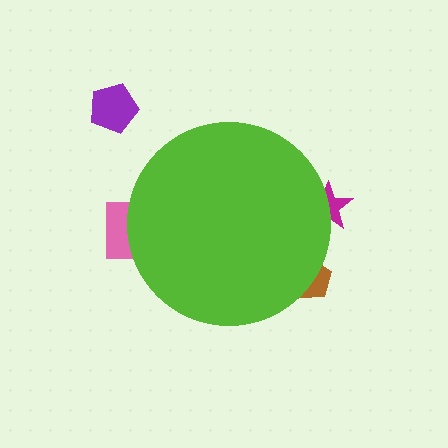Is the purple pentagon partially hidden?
No, the purple pentagon is fully visible.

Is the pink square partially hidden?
Yes, the pink square is partially hidden behind the lime circle.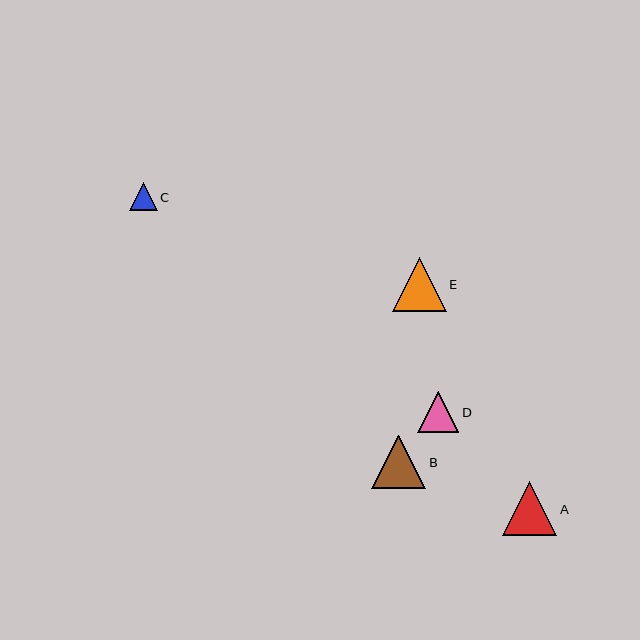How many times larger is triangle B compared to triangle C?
Triangle B is approximately 2.0 times the size of triangle C.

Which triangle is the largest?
Triangle A is the largest with a size of approximately 54 pixels.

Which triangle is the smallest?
Triangle C is the smallest with a size of approximately 28 pixels.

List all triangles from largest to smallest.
From largest to smallest: A, B, E, D, C.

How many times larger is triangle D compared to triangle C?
Triangle D is approximately 1.5 times the size of triangle C.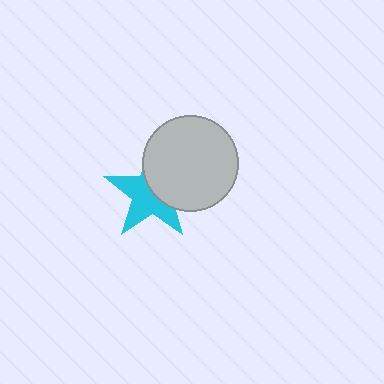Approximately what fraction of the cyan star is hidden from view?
Roughly 43% of the cyan star is hidden behind the light gray circle.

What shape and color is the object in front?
The object in front is a light gray circle.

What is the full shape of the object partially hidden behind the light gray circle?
The partially hidden object is a cyan star.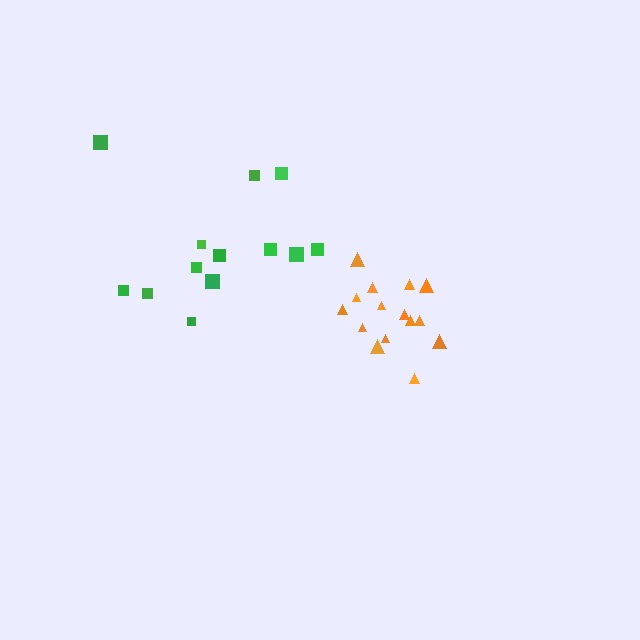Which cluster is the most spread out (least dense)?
Green.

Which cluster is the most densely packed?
Orange.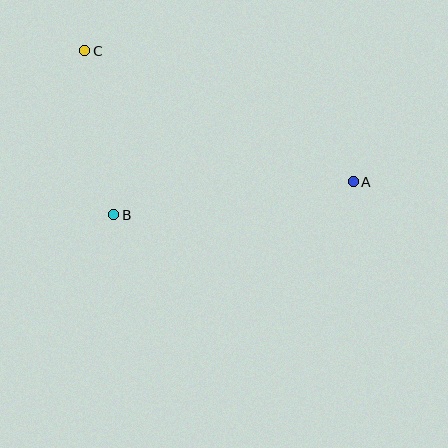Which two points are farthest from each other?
Points A and C are farthest from each other.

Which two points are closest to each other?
Points B and C are closest to each other.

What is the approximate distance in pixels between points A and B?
The distance between A and B is approximately 242 pixels.